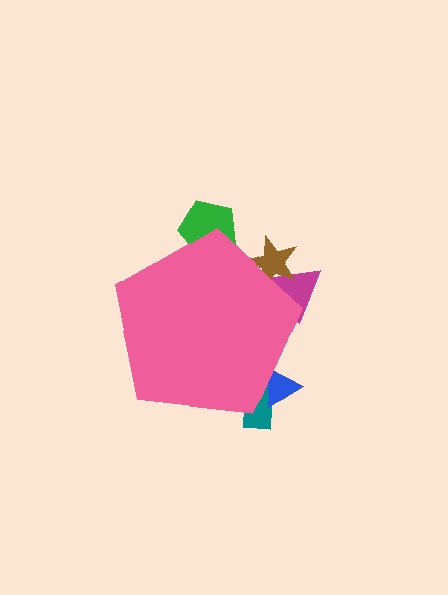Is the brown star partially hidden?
Yes, the brown star is partially hidden behind the pink pentagon.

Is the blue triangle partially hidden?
Yes, the blue triangle is partially hidden behind the pink pentagon.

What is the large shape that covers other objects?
A pink pentagon.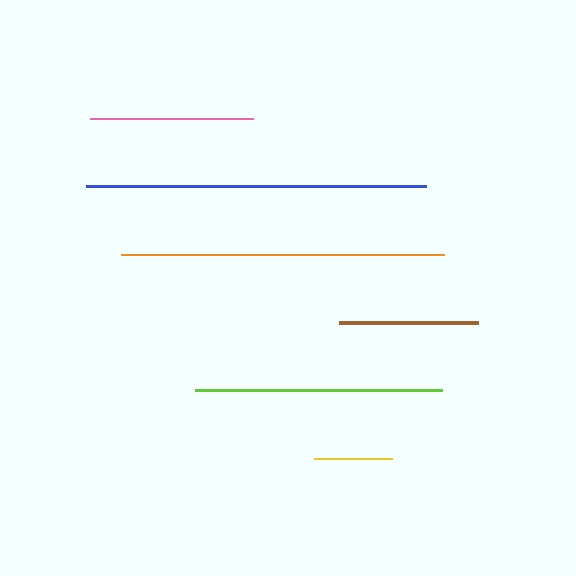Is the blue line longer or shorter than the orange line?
The blue line is longer than the orange line.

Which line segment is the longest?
The blue line is the longest at approximately 340 pixels.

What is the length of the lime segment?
The lime segment is approximately 247 pixels long.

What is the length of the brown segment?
The brown segment is approximately 139 pixels long.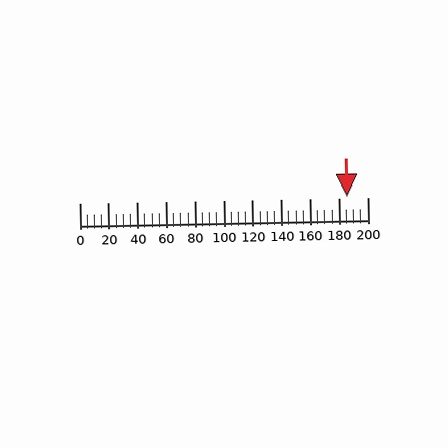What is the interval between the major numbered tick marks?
The major tick marks are spaced 20 units apart.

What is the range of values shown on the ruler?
The ruler shows values from 0 to 200.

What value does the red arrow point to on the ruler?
The red arrow points to approximately 186.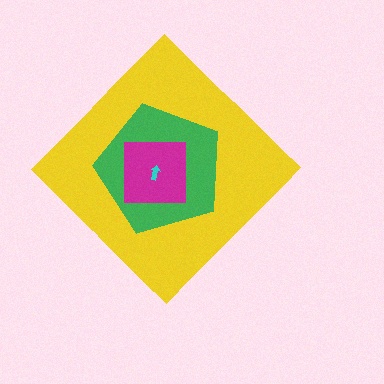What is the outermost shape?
The yellow diamond.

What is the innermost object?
The cyan arrow.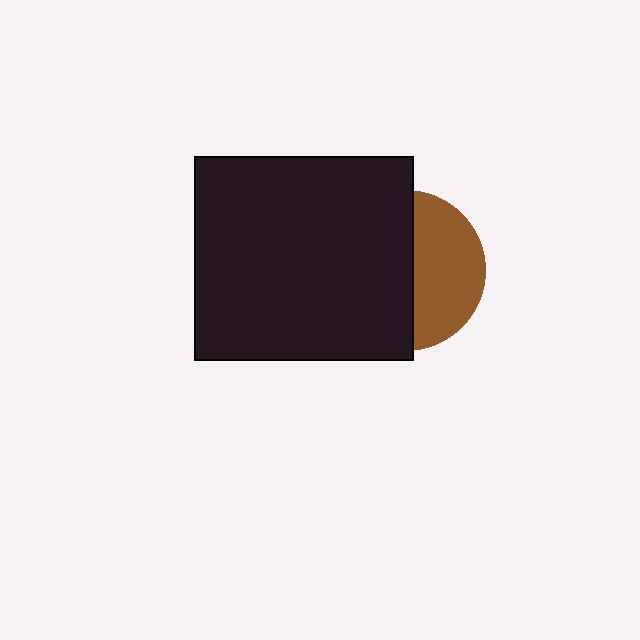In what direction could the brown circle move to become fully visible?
The brown circle could move right. That would shift it out from behind the black rectangle entirely.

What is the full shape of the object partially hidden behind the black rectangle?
The partially hidden object is a brown circle.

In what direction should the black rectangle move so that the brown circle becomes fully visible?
The black rectangle should move left. That is the shortest direction to clear the overlap and leave the brown circle fully visible.